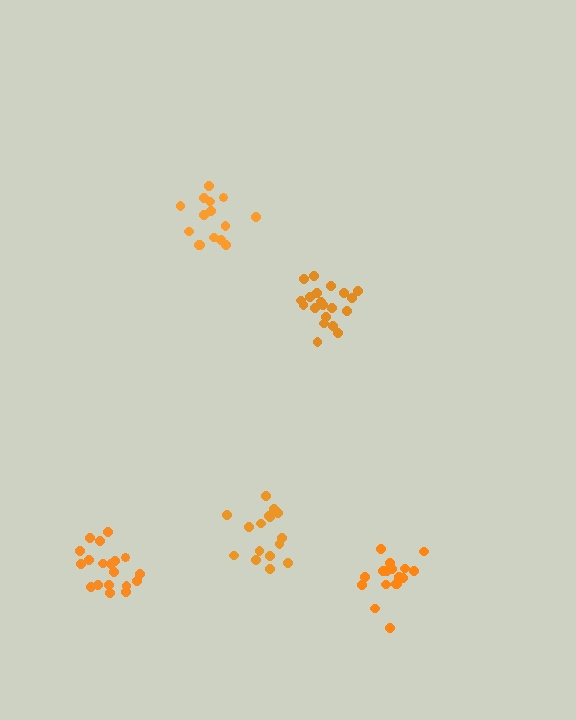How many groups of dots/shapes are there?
There are 5 groups.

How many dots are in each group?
Group 1: 19 dots, Group 2: 18 dots, Group 3: 20 dots, Group 4: 15 dots, Group 5: 17 dots (89 total).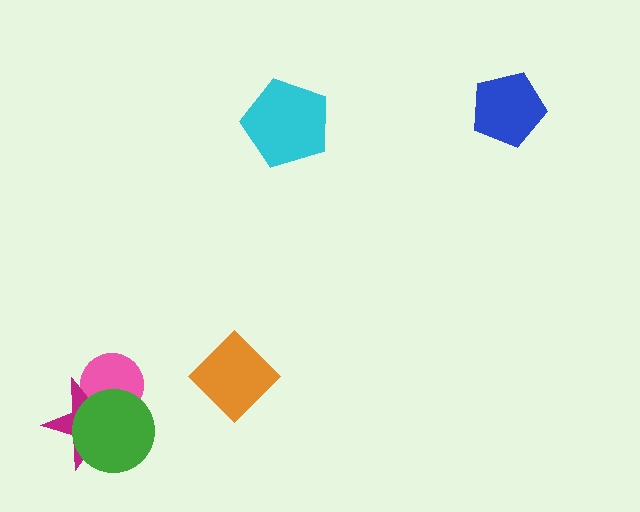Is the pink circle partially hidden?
Yes, it is partially covered by another shape.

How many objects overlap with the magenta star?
2 objects overlap with the magenta star.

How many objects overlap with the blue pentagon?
0 objects overlap with the blue pentagon.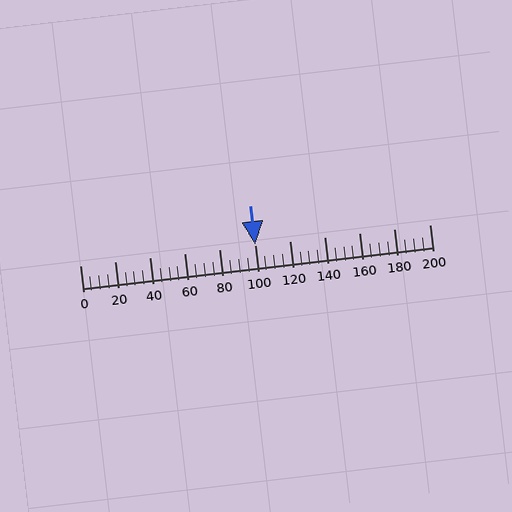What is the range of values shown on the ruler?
The ruler shows values from 0 to 200.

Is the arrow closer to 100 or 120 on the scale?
The arrow is closer to 100.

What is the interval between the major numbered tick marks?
The major tick marks are spaced 20 units apart.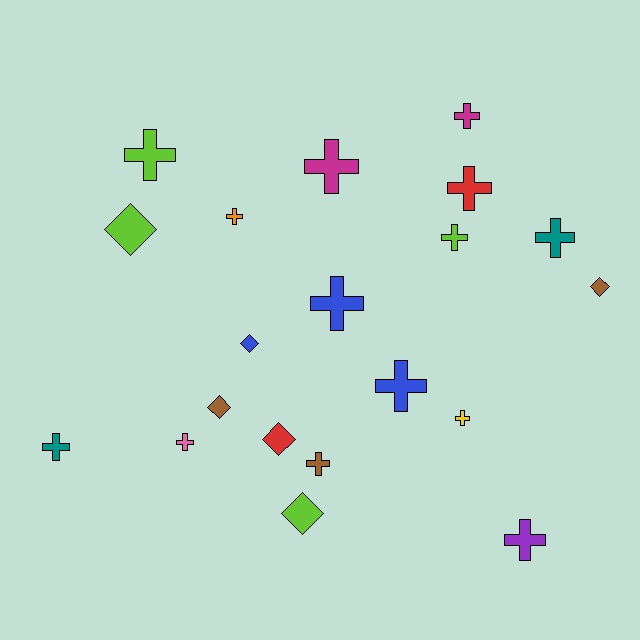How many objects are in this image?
There are 20 objects.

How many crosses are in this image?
There are 14 crosses.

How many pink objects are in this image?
There is 1 pink object.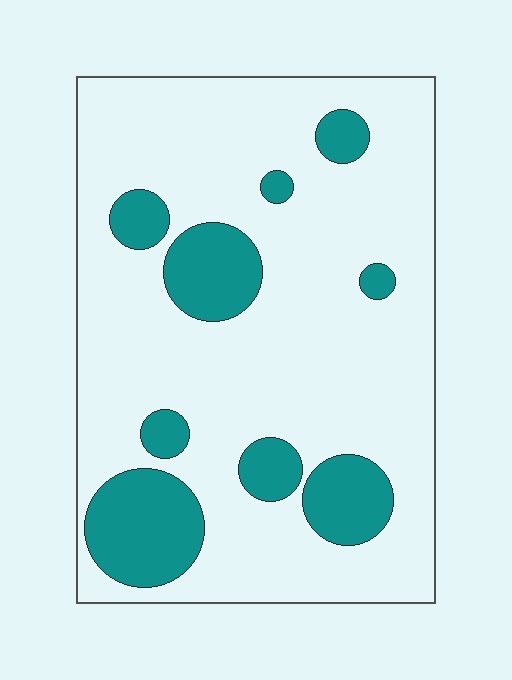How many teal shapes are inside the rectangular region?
9.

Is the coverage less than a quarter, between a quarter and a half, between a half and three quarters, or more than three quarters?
Less than a quarter.